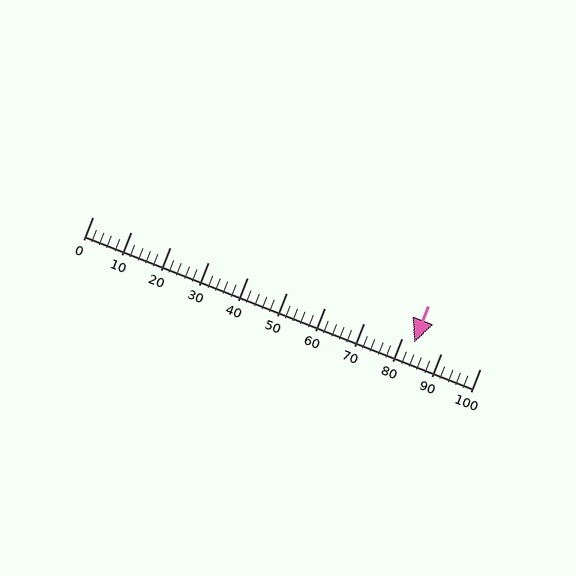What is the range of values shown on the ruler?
The ruler shows values from 0 to 100.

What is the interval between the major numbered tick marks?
The major tick marks are spaced 10 units apart.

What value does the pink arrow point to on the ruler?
The pink arrow points to approximately 83.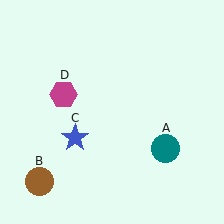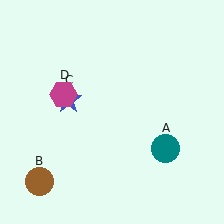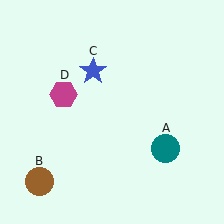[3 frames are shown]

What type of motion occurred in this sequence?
The blue star (object C) rotated clockwise around the center of the scene.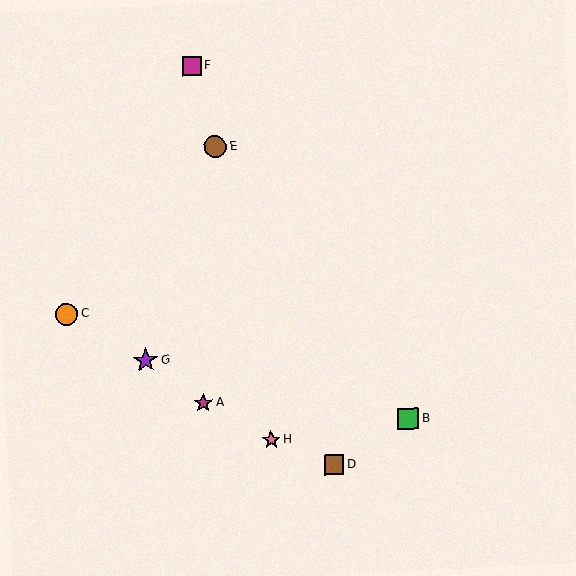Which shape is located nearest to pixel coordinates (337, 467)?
The brown square (labeled D) at (334, 465) is nearest to that location.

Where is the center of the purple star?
The center of the purple star is at (146, 360).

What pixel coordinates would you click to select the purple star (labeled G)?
Click at (146, 360) to select the purple star G.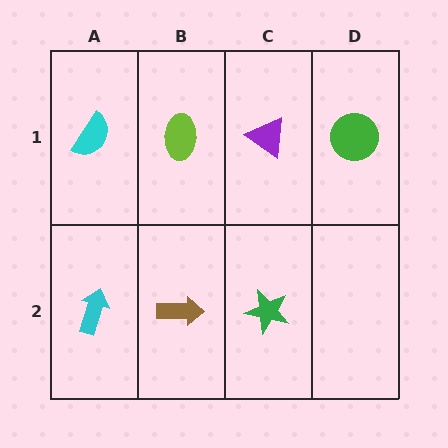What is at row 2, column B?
A brown arrow.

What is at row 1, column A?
A cyan semicircle.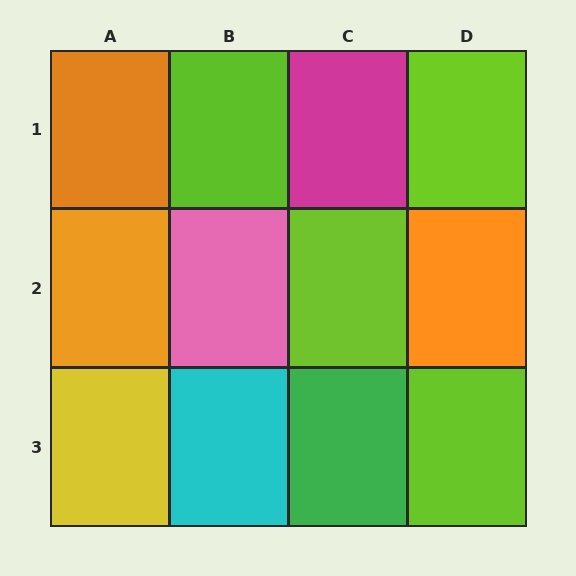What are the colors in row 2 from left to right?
Orange, pink, lime, orange.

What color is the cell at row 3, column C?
Green.